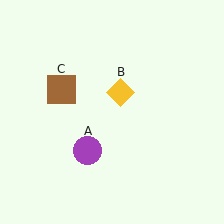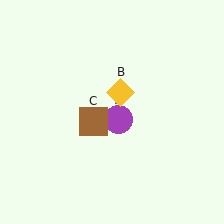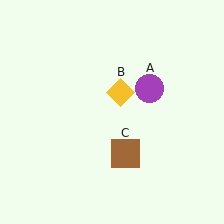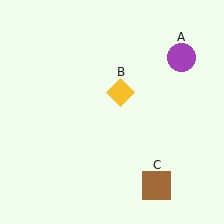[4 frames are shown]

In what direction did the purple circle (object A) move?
The purple circle (object A) moved up and to the right.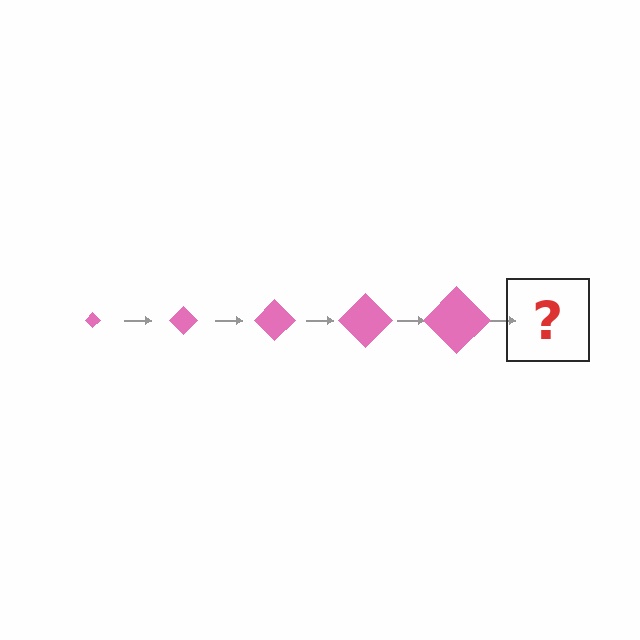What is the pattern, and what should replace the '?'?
The pattern is that the diamond gets progressively larger each step. The '?' should be a pink diamond, larger than the previous one.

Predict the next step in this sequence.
The next step is a pink diamond, larger than the previous one.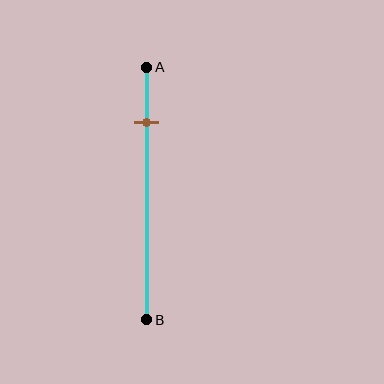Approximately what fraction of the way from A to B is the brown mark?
The brown mark is approximately 20% of the way from A to B.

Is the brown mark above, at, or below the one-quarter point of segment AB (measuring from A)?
The brown mark is above the one-quarter point of segment AB.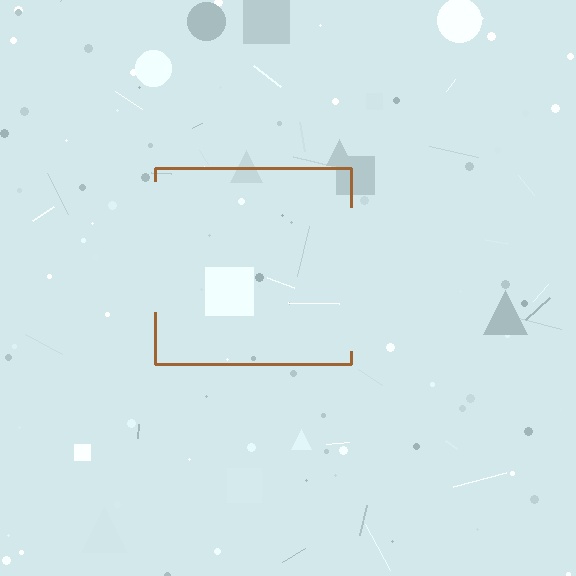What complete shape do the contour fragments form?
The contour fragments form a square.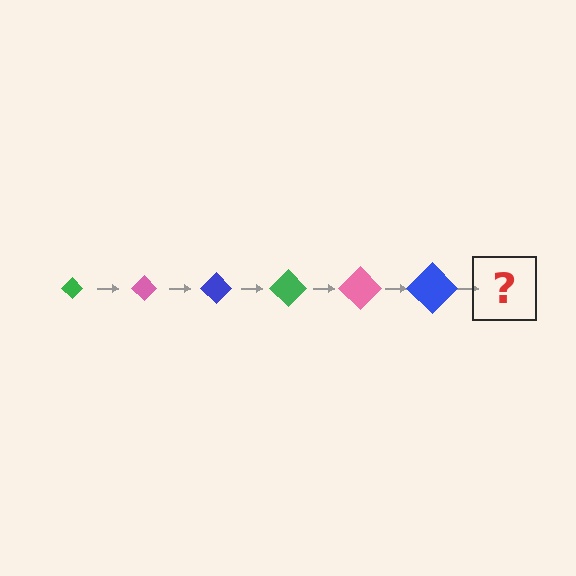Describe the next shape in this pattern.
It should be a green diamond, larger than the previous one.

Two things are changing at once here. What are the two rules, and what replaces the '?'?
The two rules are that the diamond grows larger each step and the color cycles through green, pink, and blue. The '?' should be a green diamond, larger than the previous one.